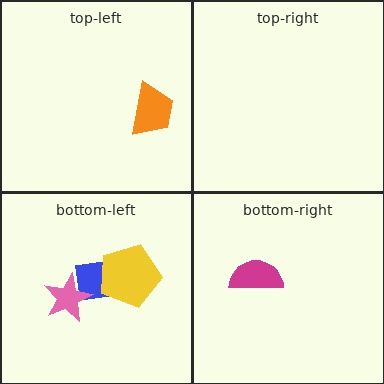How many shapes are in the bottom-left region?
3.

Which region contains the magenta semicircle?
The bottom-right region.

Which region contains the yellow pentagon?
The bottom-left region.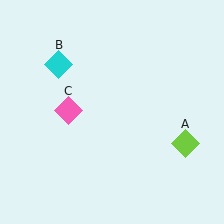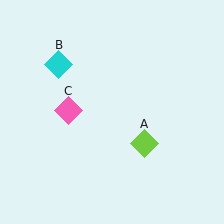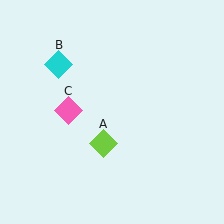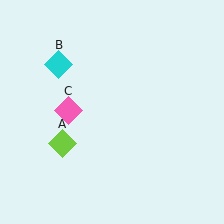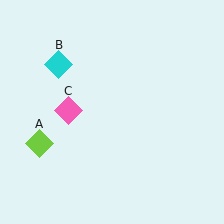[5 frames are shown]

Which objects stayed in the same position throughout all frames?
Cyan diamond (object B) and pink diamond (object C) remained stationary.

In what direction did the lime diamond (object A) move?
The lime diamond (object A) moved left.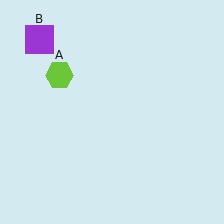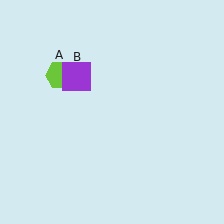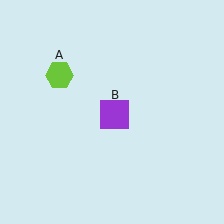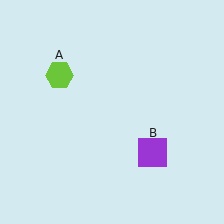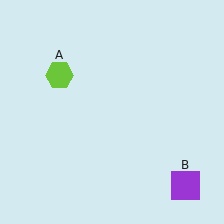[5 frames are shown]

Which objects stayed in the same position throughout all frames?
Lime hexagon (object A) remained stationary.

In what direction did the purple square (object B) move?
The purple square (object B) moved down and to the right.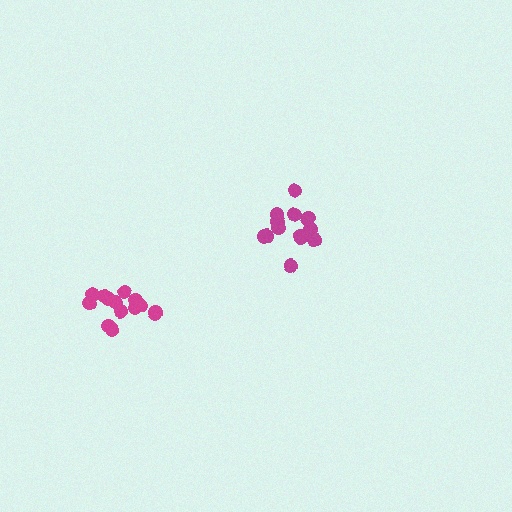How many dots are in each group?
Group 1: 14 dots, Group 2: 14 dots (28 total).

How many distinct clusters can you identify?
There are 2 distinct clusters.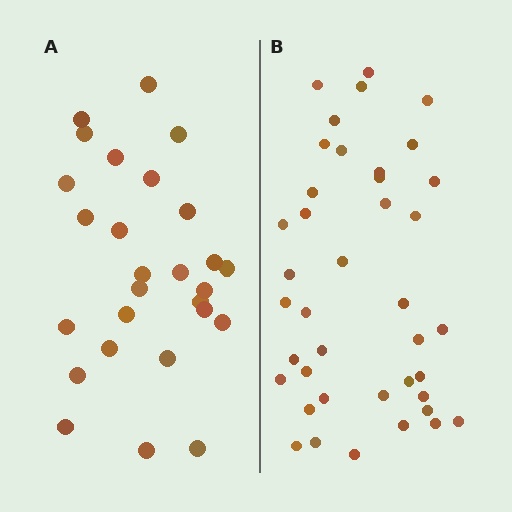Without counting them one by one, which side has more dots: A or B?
Region B (the right region) has more dots.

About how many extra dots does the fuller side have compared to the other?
Region B has approximately 15 more dots than region A.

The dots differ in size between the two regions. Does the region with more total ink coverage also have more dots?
No. Region A has more total ink coverage because its dots are larger, but region B actually contains more individual dots. Total area can be misleading — the number of items is what matters here.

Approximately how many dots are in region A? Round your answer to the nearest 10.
About 30 dots. (The exact count is 27, which rounds to 30.)